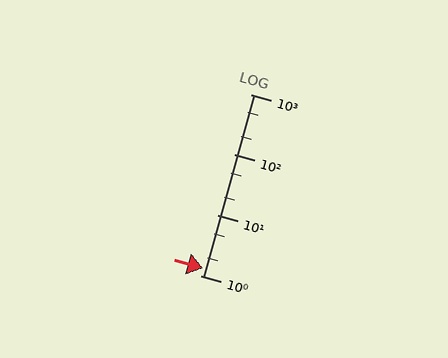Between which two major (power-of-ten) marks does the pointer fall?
The pointer is between 1 and 10.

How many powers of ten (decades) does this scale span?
The scale spans 3 decades, from 1 to 1000.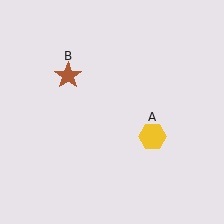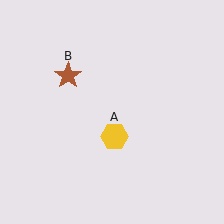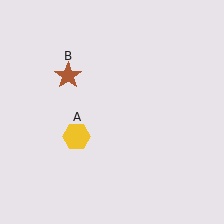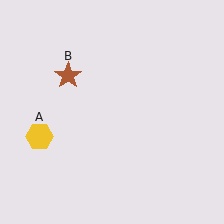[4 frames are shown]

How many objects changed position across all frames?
1 object changed position: yellow hexagon (object A).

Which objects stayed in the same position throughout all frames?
Brown star (object B) remained stationary.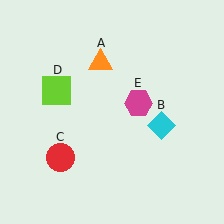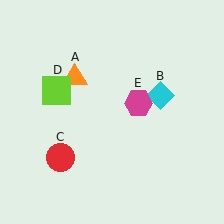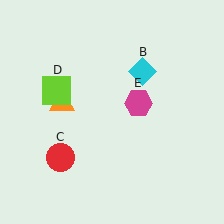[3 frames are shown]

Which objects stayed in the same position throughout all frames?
Red circle (object C) and lime square (object D) and magenta hexagon (object E) remained stationary.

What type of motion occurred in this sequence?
The orange triangle (object A), cyan diamond (object B) rotated counterclockwise around the center of the scene.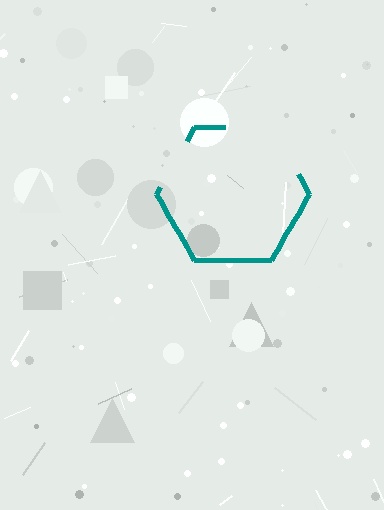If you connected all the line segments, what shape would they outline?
They would outline a hexagon.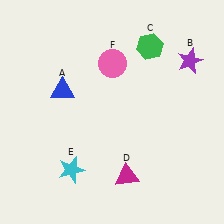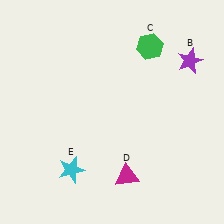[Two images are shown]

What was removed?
The pink circle (F), the blue triangle (A) were removed in Image 2.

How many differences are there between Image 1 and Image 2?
There are 2 differences between the two images.